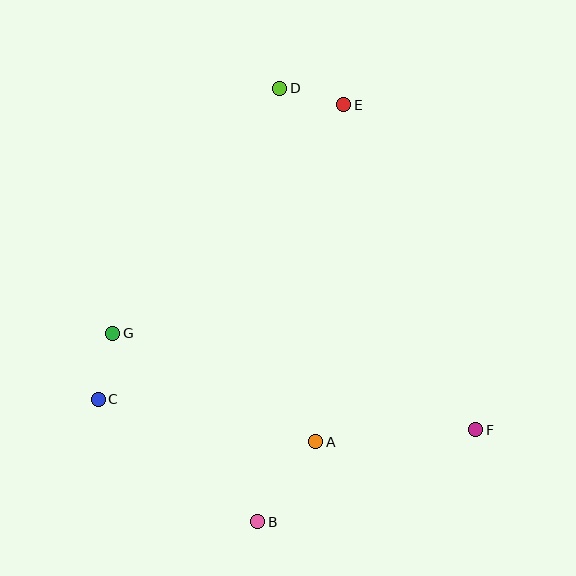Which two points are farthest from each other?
Points B and D are farthest from each other.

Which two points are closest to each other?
Points D and E are closest to each other.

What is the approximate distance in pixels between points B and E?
The distance between B and E is approximately 426 pixels.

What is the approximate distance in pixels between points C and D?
The distance between C and D is approximately 360 pixels.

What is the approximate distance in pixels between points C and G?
The distance between C and G is approximately 67 pixels.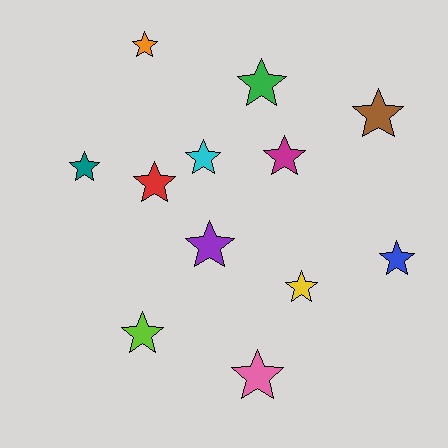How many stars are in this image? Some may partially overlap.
There are 12 stars.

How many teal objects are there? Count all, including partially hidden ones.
There is 1 teal object.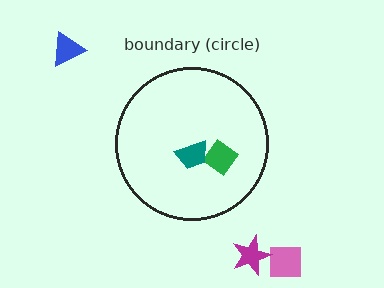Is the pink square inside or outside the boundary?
Outside.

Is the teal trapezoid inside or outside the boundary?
Inside.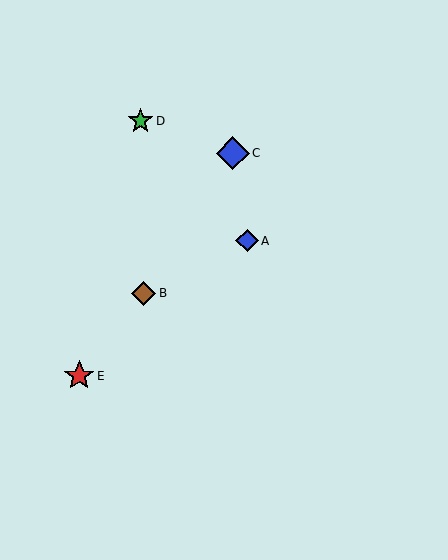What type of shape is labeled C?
Shape C is a blue diamond.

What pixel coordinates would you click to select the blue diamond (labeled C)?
Click at (233, 153) to select the blue diamond C.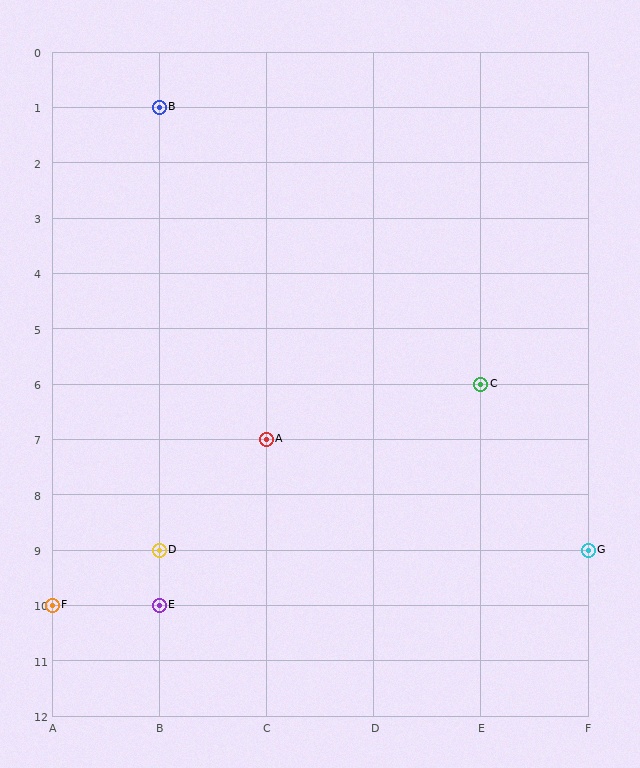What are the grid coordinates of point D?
Point D is at grid coordinates (B, 9).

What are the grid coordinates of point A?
Point A is at grid coordinates (C, 7).